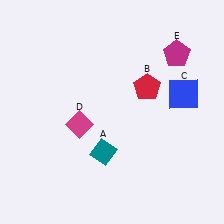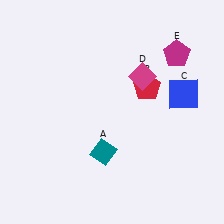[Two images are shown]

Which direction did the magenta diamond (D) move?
The magenta diamond (D) moved right.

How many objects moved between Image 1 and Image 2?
1 object moved between the two images.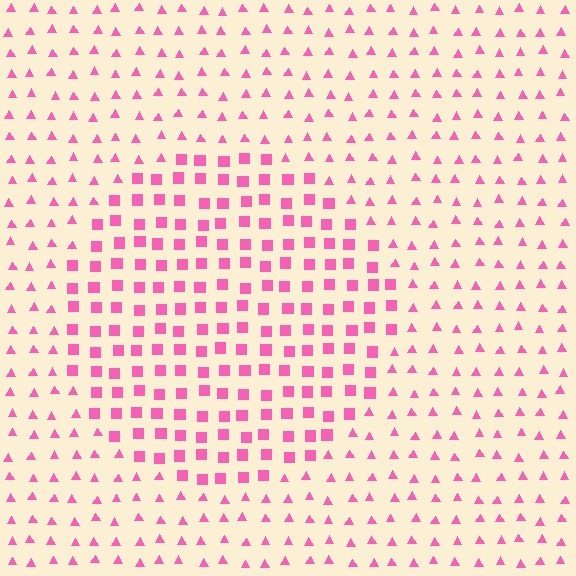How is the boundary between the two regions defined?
The boundary is defined by a change in element shape: squares inside vs. triangles outside. All elements share the same color and spacing.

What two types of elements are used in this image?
The image uses squares inside the circle region and triangles outside it.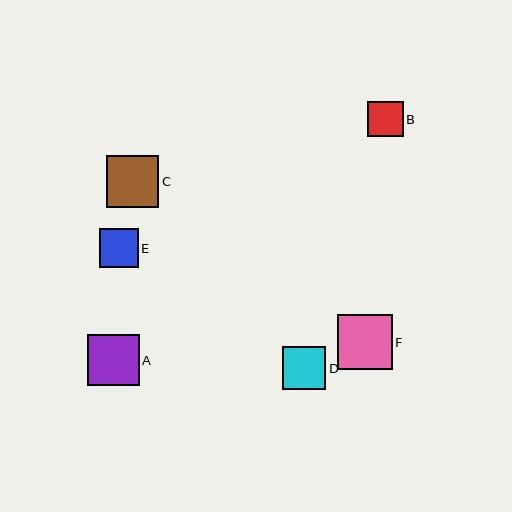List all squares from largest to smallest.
From largest to smallest: F, C, A, D, E, B.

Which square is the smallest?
Square B is the smallest with a size of approximately 35 pixels.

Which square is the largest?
Square F is the largest with a size of approximately 54 pixels.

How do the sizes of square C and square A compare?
Square C and square A are approximately the same size.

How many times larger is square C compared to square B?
Square C is approximately 1.5 times the size of square B.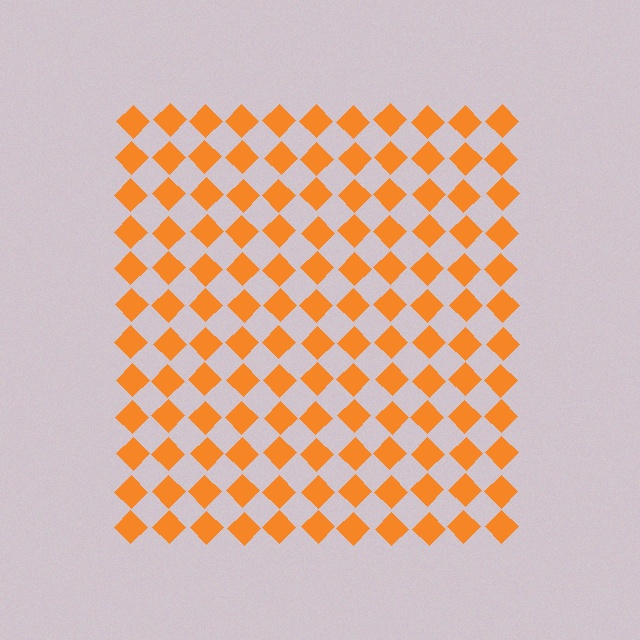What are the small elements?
The small elements are diamonds.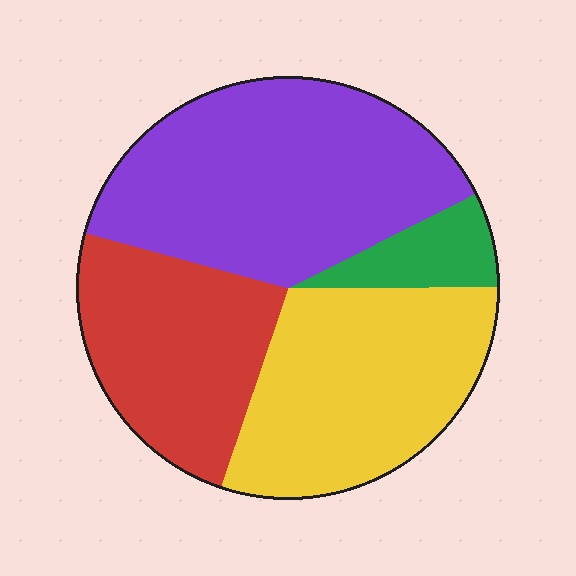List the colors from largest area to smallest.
From largest to smallest: purple, yellow, red, green.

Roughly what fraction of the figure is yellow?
Yellow covers 30% of the figure.